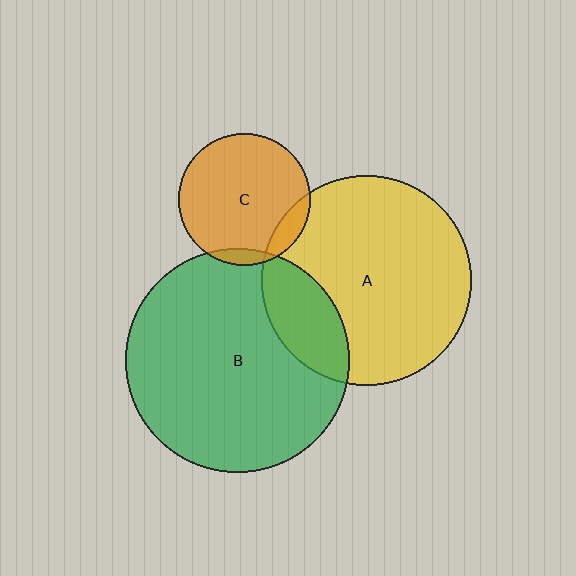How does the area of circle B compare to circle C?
Approximately 2.9 times.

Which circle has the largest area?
Circle B (green).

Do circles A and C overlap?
Yes.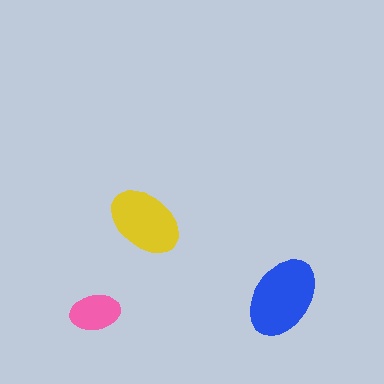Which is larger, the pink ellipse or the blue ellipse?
The blue one.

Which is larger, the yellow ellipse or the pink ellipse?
The yellow one.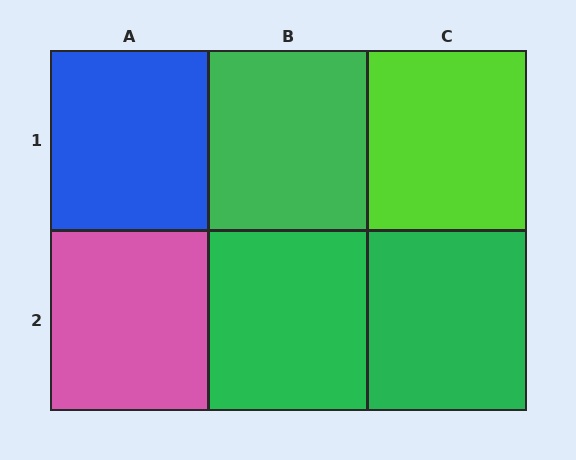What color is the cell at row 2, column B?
Green.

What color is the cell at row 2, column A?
Pink.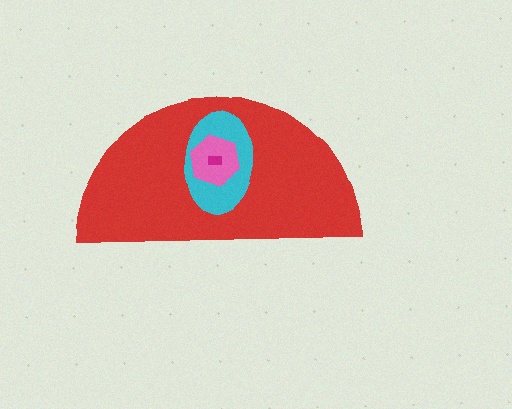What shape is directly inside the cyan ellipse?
The pink hexagon.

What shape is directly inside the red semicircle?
The cyan ellipse.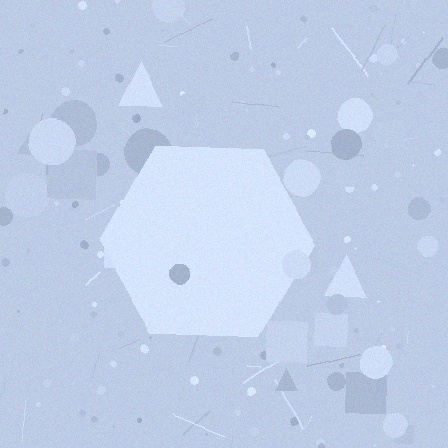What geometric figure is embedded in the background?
A hexagon is embedded in the background.